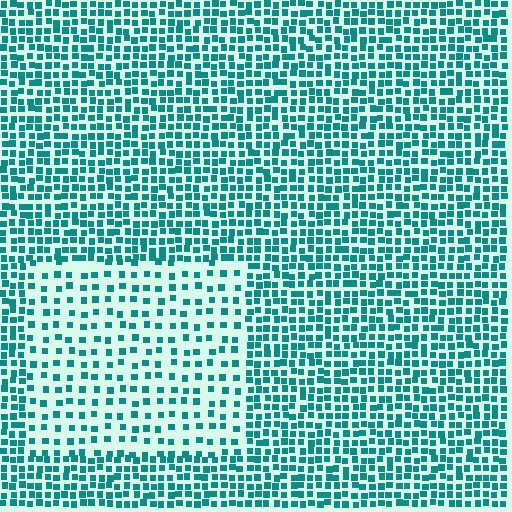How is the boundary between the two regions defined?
The boundary is defined by a change in element density (approximately 2.1x ratio). All elements are the same color, size, and shape.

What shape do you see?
I see a rectangle.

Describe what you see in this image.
The image contains small teal elements arranged at two different densities. A rectangle-shaped region is visible where the elements are less densely packed than the surrounding area.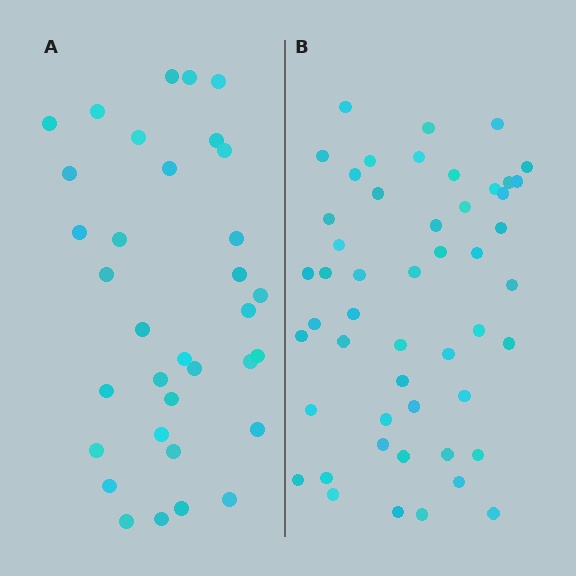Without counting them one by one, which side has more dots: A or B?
Region B (the right region) has more dots.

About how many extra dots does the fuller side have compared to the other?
Region B has approximately 15 more dots than region A.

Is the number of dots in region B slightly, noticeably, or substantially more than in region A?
Region B has substantially more. The ratio is roughly 1.5 to 1.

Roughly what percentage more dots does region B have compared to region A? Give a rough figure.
About 45% more.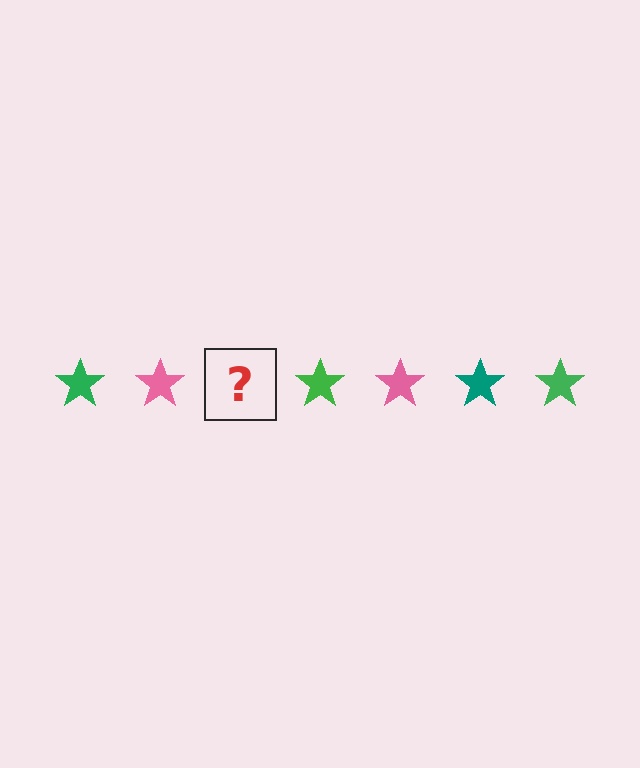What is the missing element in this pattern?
The missing element is a teal star.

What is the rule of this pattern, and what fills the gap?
The rule is that the pattern cycles through green, pink, teal stars. The gap should be filled with a teal star.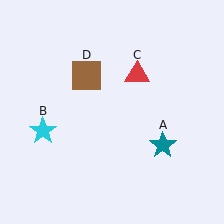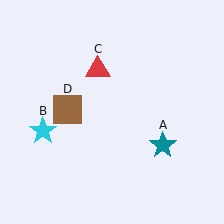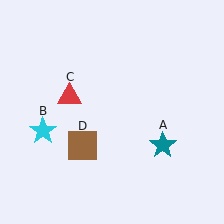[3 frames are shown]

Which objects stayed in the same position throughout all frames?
Teal star (object A) and cyan star (object B) remained stationary.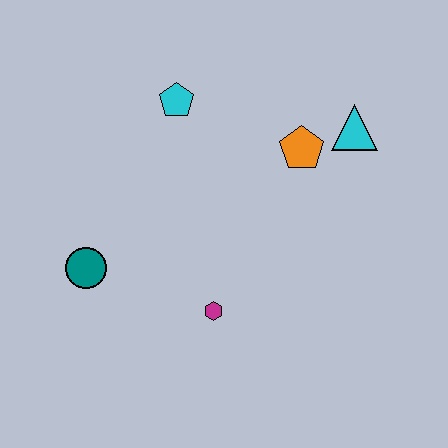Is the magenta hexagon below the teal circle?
Yes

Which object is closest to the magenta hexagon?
The teal circle is closest to the magenta hexagon.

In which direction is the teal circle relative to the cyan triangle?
The teal circle is to the left of the cyan triangle.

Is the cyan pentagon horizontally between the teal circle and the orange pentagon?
Yes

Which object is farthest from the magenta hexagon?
The cyan triangle is farthest from the magenta hexagon.